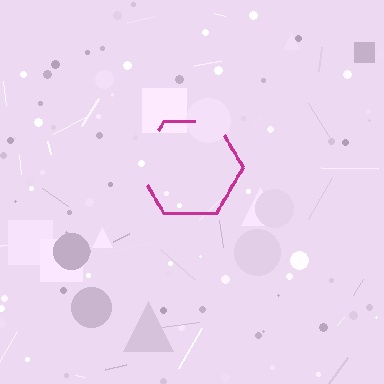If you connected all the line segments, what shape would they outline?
They would outline a hexagon.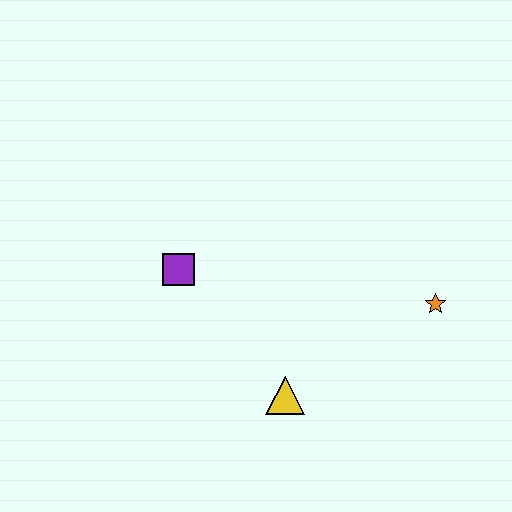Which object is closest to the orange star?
The yellow triangle is closest to the orange star.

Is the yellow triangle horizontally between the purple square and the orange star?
Yes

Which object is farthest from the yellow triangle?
The orange star is farthest from the yellow triangle.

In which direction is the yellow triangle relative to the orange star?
The yellow triangle is to the left of the orange star.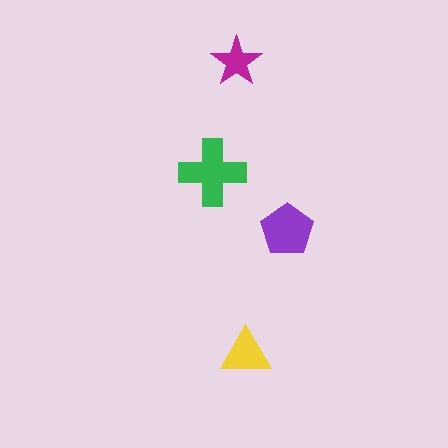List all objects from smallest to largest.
The magenta star, the yellow triangle, the purple pentagon, the green cross.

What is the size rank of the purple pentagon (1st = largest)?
2nd.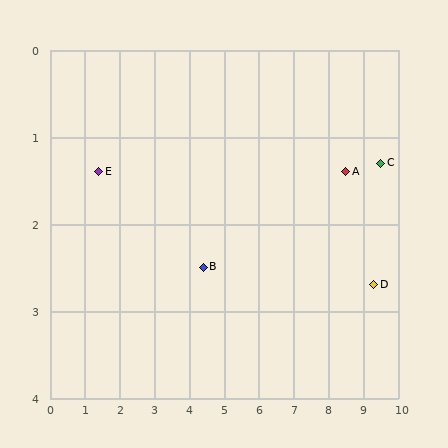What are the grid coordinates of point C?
Point C is at approximately (9.5, 1.3).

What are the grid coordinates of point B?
Point B is at approximately (4.4, 2.5).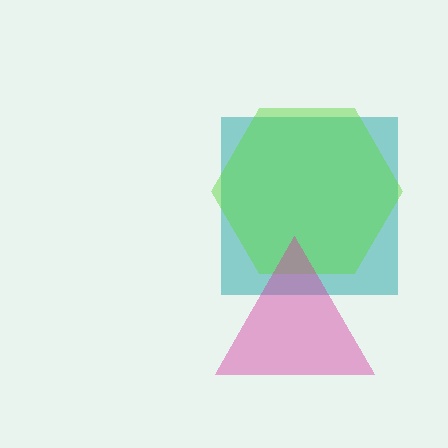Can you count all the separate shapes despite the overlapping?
Yes, there are 3 separate shapes.